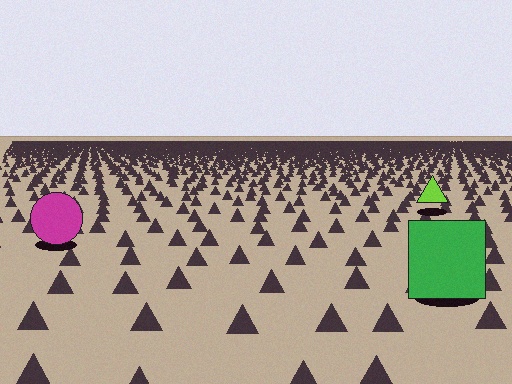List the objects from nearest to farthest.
From nearest to farthest: the green square, the magenta circle, the lime triangle.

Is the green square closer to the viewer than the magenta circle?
Yes. The green square is closer — you can tell from the texture gradient: the ground texture is coarser near it.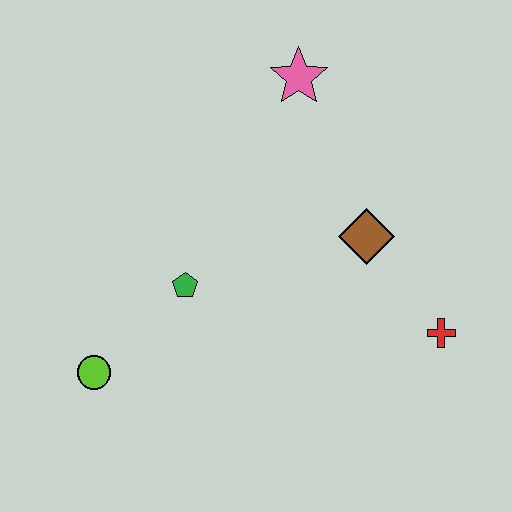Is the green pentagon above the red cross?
Yes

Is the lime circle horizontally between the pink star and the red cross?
No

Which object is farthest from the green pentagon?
The red cross is farthest from the green pentagon.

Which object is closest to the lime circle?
The green pentagon is closest to the lime circle.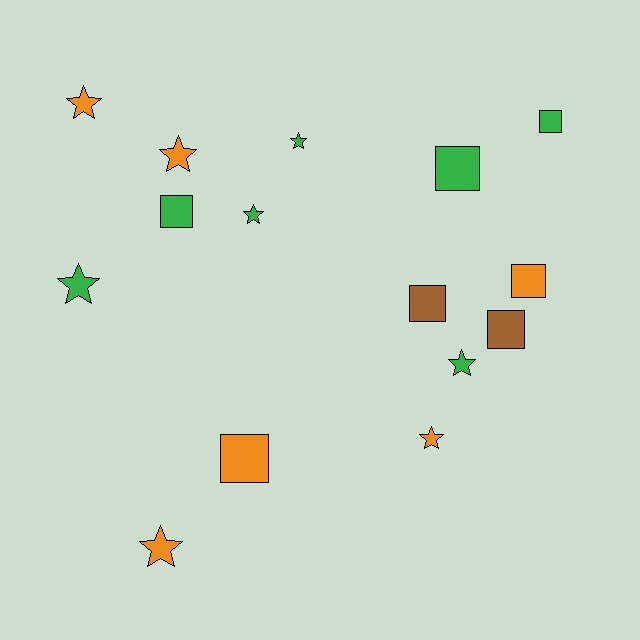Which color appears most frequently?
Green, with 7 objects.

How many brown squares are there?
There are 2 brown squares.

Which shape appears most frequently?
Star, with 8 objects.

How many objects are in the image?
There are 15 objects.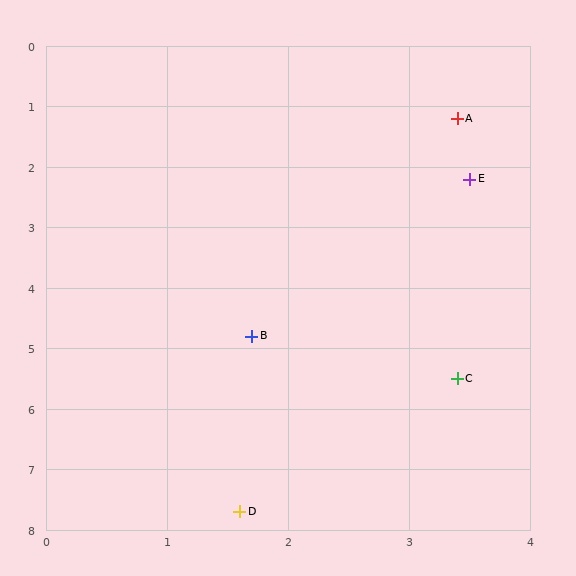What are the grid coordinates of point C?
Point C is at approximately (3.4, 5.5).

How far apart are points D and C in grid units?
Points D and C are about 2.8 grid units apart.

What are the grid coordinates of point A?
Point A is at approximately (3.4, 1.2).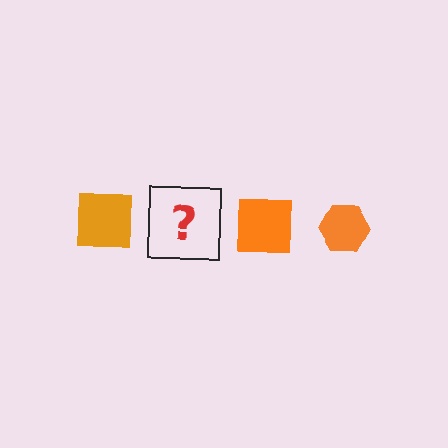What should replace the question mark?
The question mark should be replaced with an orange hexagon.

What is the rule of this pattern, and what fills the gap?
The rule is that the pattern cycles through square, hexagon shapes in orange. The gap should be filled with an orange hexagon.